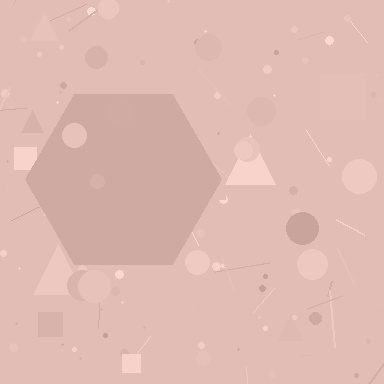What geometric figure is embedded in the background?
A hexagon is embedded in the background.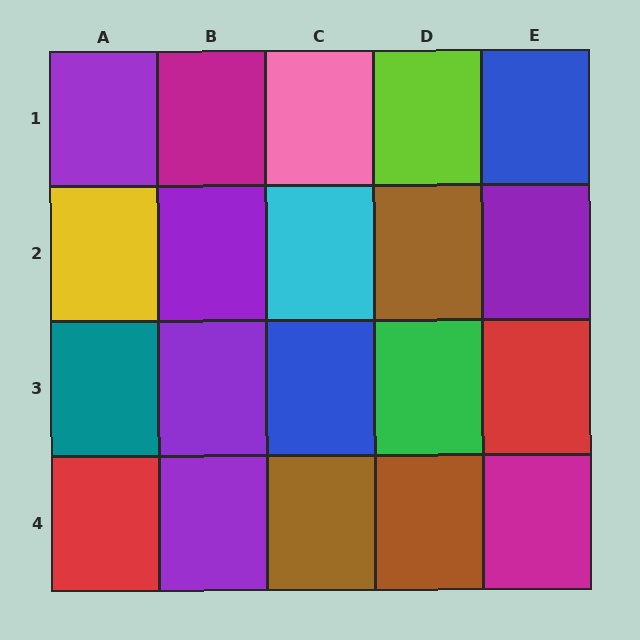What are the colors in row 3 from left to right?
Teal, purple, blue, green, red.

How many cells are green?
1 cell is green.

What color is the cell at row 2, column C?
Cyan.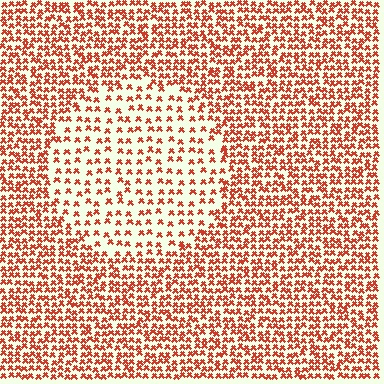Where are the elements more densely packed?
The elements are more densely packed outside the circle boundary.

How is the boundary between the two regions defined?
The boundary is defined by a change in element density (approximately 2.1x ratio). All elements are the same color, size, and shape.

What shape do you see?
I see a circle.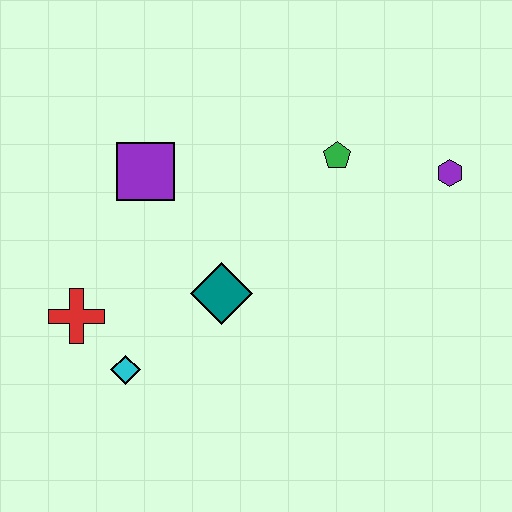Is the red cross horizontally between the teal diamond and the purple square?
No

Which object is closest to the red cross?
The cyan diamond is closest to the red cross.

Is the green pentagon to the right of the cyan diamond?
Yes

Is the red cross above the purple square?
No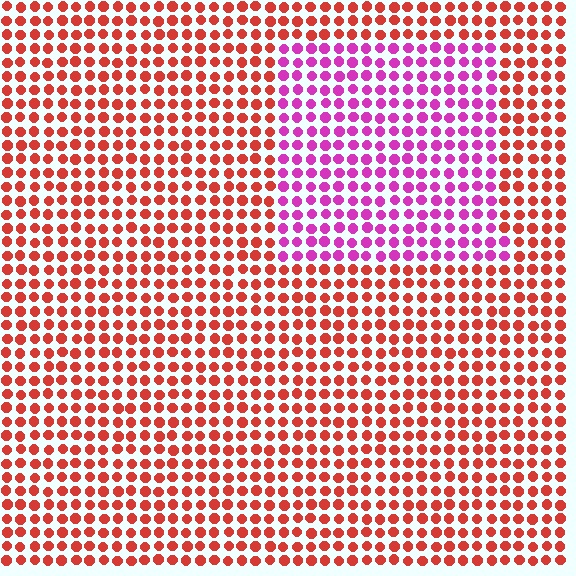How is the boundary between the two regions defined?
The boundary is defined purely by a slight shift in hue (about 53 degrees). Spacing, size, and orientation are identical on both sides.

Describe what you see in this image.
The image is filled with small red elements in a uniform arrangement. A rectangle-shaped region is visible where the elements are tinted to a slightly different hue, forming a subtle color boundary.